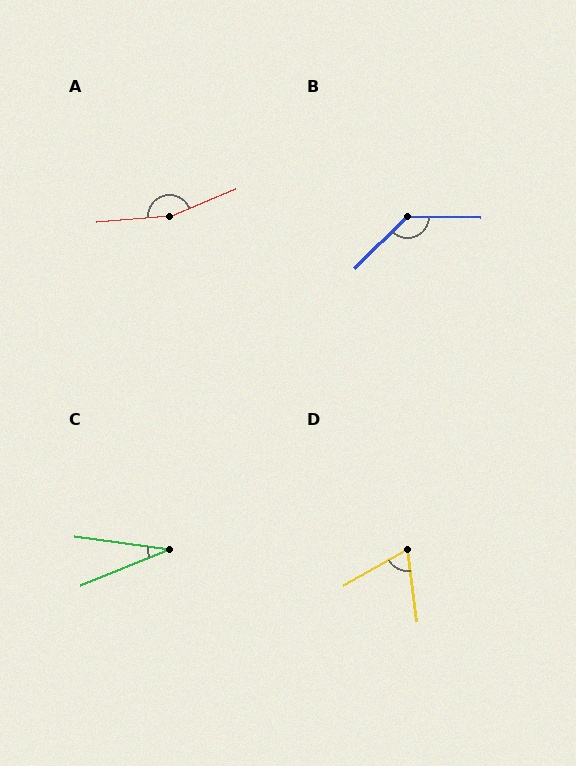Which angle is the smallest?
C, at approximately 30 degrees.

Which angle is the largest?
A, at approximately 162 degrees.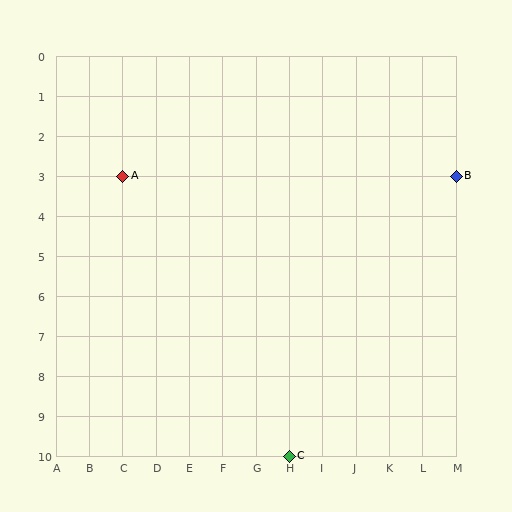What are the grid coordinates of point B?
Point B is at grid coordinates (M, 3).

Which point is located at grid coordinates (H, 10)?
Point C is at (H, 10).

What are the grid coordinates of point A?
Point A is at grid coordinates (C, 3).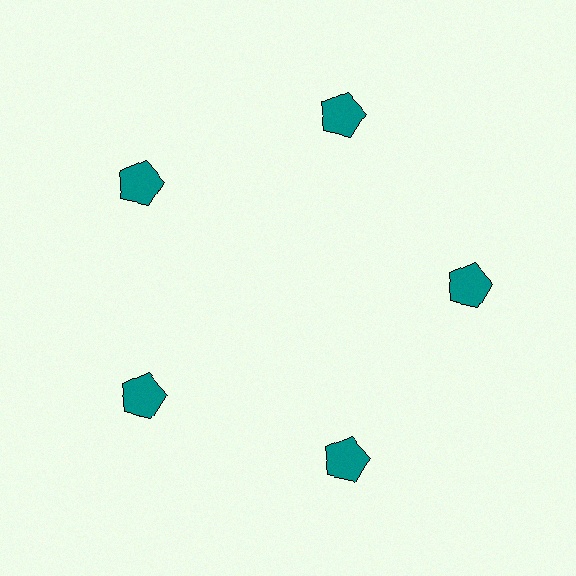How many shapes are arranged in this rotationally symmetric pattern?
There are 5 shapes, arranged in 5 groups of 1.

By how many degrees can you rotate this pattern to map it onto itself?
The pattern maps onto itself every 72 degrees of rotation.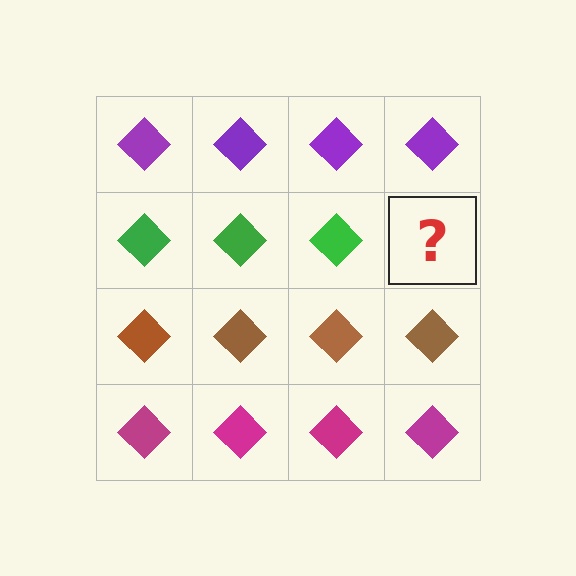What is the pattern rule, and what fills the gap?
The rule is that each row has a consistent color. The gap should be filled with a green diamond.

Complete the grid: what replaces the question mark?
The question mark should be replaced with a green diamond.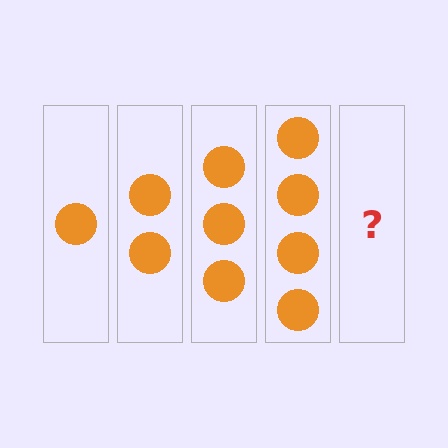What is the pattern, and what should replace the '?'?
The pattern is that each step adds one more circle. The '?' should be 5 circles.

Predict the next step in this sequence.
The next step is 5 circles.